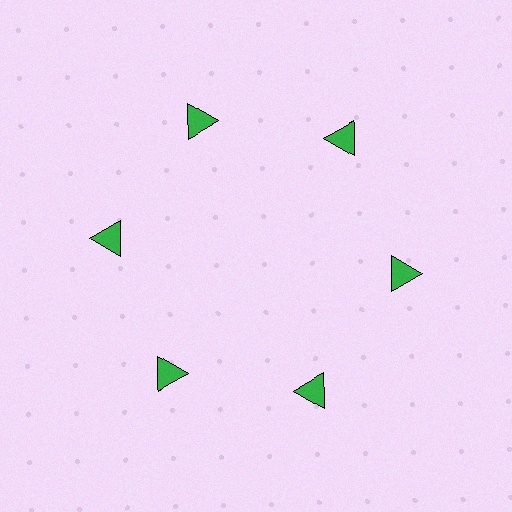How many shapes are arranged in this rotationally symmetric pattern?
There are 6 shapes, arranged in 6 groups of 1.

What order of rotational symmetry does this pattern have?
This pattern has 6-fold rotational symmetry.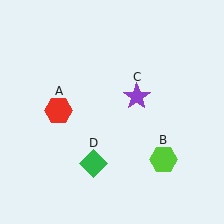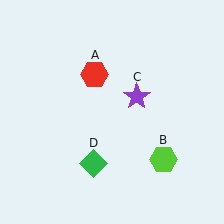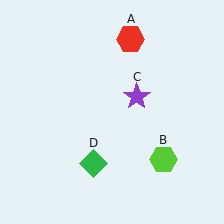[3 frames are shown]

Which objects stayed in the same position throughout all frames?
Lime hexagon (object B) and purple star (object C) and green diamond (object D) remained stationary.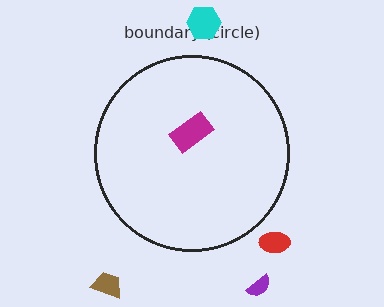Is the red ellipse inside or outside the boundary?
Outside.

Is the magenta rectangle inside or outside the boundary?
Inside.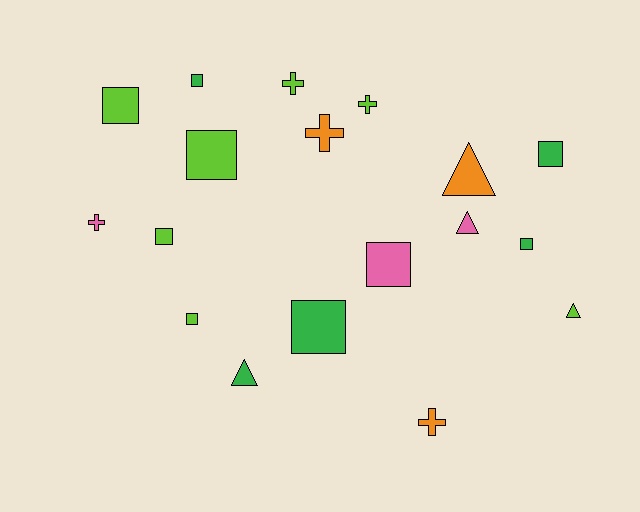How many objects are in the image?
There are 18 objects.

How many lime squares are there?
There are 4 lime squares.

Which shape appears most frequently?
Square, with 9 objects.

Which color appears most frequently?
Lime, with 7 objects.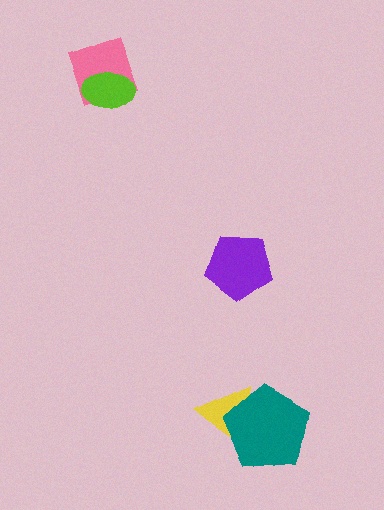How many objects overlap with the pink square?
1 object overlaps with the pink square.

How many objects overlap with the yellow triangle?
1 object overlaps with the yellow triangle.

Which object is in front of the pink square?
The lime ellipse is in front of the pink square.